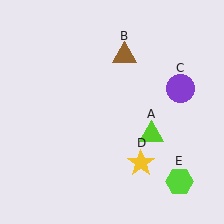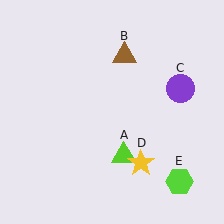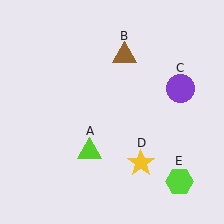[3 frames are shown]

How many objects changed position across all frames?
1 object changed position: lime triangle (object A).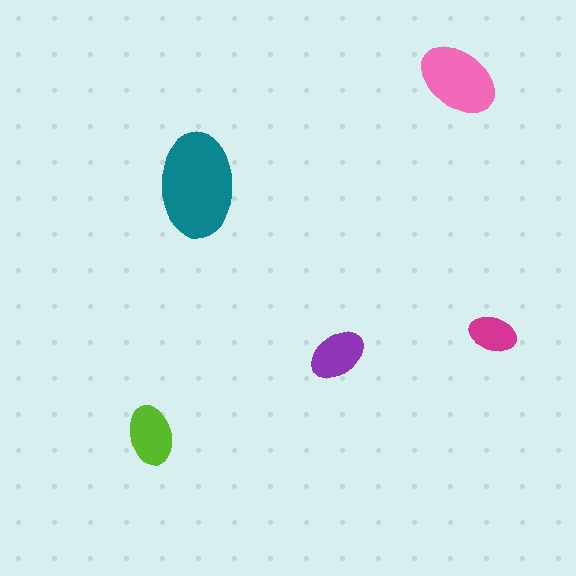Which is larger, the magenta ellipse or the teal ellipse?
The teal one.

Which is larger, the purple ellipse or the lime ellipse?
The lime one.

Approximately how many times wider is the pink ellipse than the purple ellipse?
About 1.5 times wider.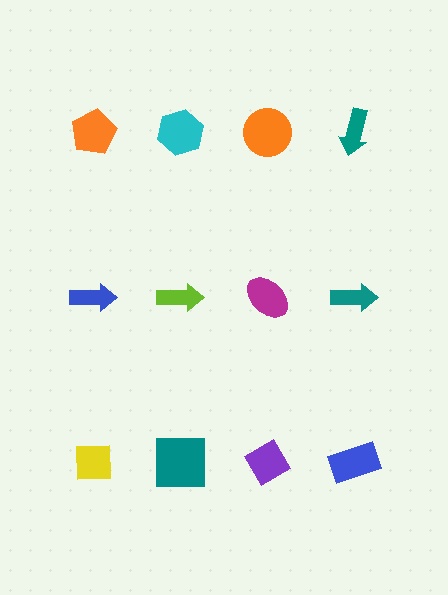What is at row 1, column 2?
A cyan hexagon.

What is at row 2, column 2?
A lime arrow.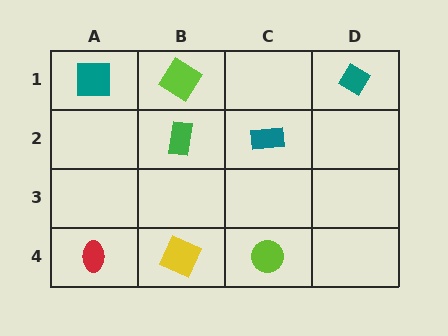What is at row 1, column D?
A teal diamond.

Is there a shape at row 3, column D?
No, that cell is empty.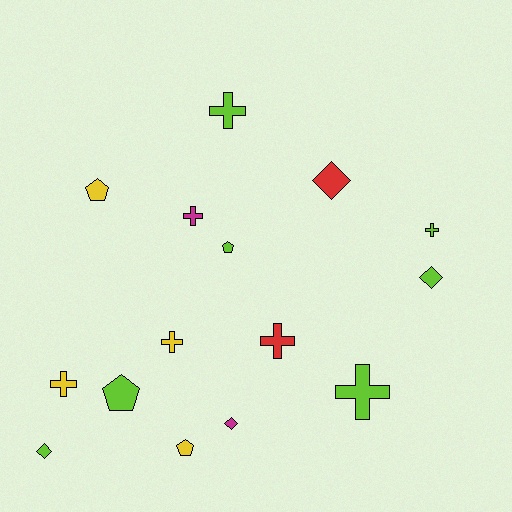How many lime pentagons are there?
There are 2 lime pentagons.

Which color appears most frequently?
Lime, with 7 objects.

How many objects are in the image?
There are 15 objects.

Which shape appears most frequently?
Cross, with 7 objects.